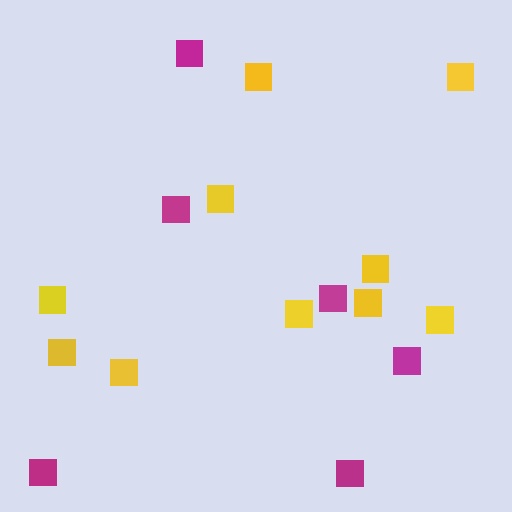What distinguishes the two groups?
There are 2 groups: one group of yellow squares (10) and one group of magenta squares (6).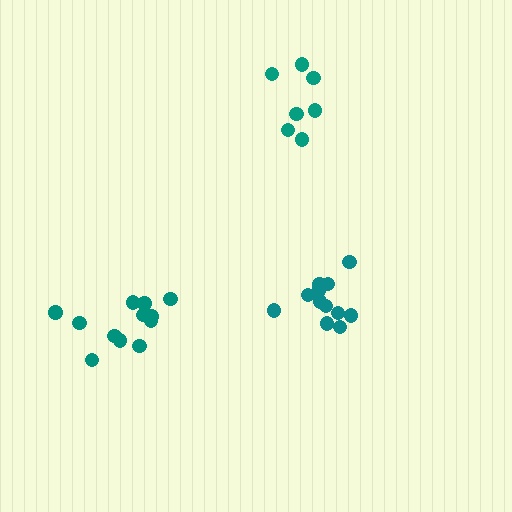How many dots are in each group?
Group 1: 7 dots, Group 2: 12 dots, Group 3: 12 dots (31 total).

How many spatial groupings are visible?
There are 3 spatial groupings.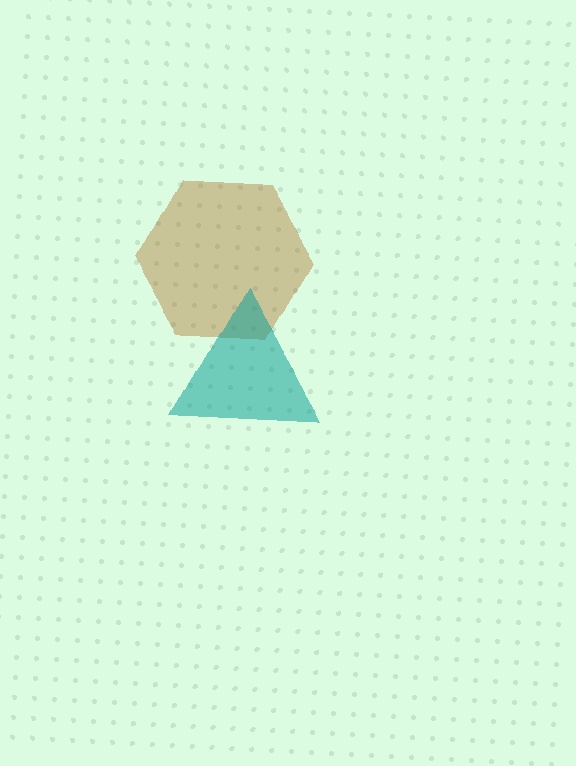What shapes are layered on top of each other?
The layered shapes are: a brown hexagon, a teal triangle.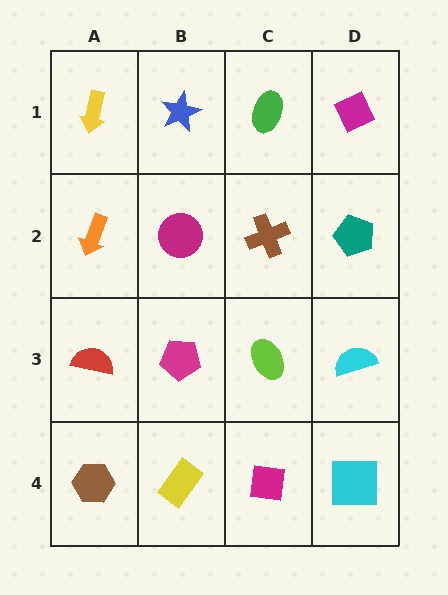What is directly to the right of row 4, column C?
A cyan square.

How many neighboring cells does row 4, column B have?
3.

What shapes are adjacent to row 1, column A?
An orange arrow (row 2, column A), a blue star (row 1, column B).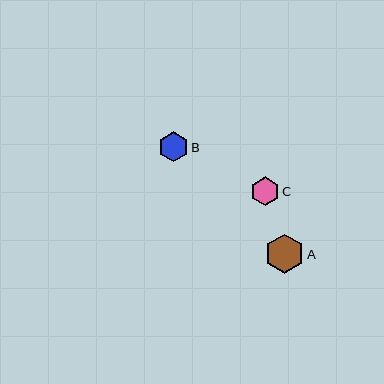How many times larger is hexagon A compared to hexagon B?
Hexagon A is approximately 1.3 times the size of hexagon B.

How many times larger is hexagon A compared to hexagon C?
Hexagon A is approximately 1.4 times the size of hexagon C.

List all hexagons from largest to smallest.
From largest to smallest: A, B, C.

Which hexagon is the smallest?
Hexagon C is the smallest with a size of approximately 28 pixels.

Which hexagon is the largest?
Hexagon A is the largest with a size of approximately 40 pixels.